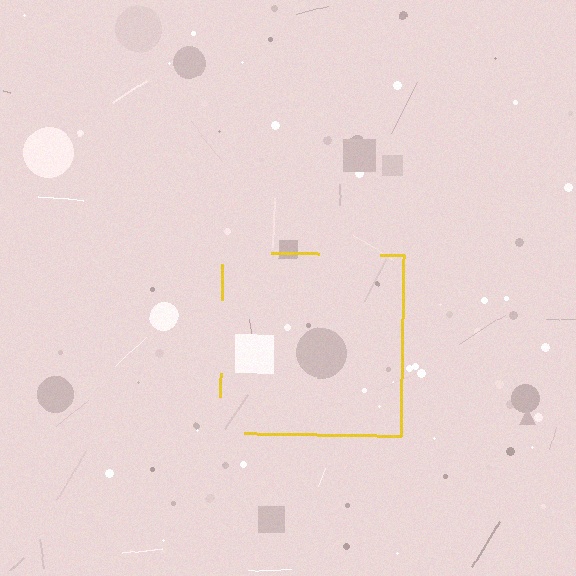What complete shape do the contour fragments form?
The contour fragments form a square.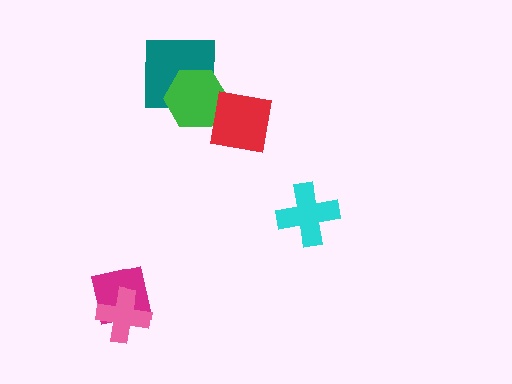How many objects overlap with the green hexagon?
2 objects overlap with the green hexagon.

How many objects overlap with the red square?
1 object overlaps with the red square.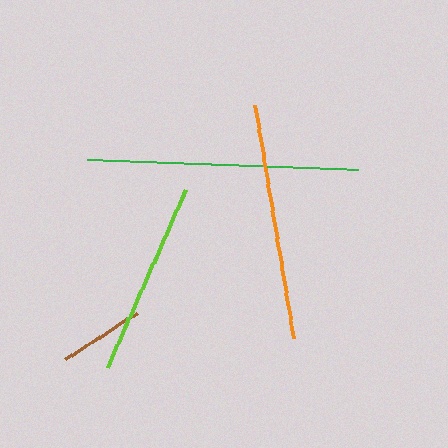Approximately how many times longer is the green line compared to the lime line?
The green line is approximately 1.4 times the length of the lime line.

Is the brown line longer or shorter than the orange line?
The orange line is longer than the brown line.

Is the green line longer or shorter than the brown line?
The green line is longer than the brown line.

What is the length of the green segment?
The green segment is approximately 271 pixels long.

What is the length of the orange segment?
The orange segment is approximately 236 pixels long.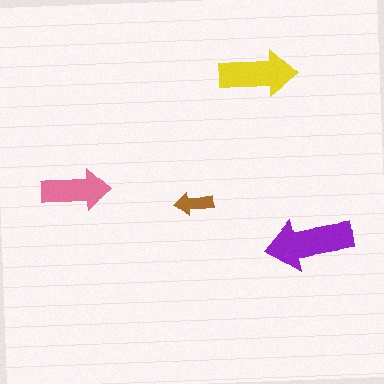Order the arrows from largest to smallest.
the purple one, the yellow one, the pink one, the brown one.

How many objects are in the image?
There are 4 objects in the image.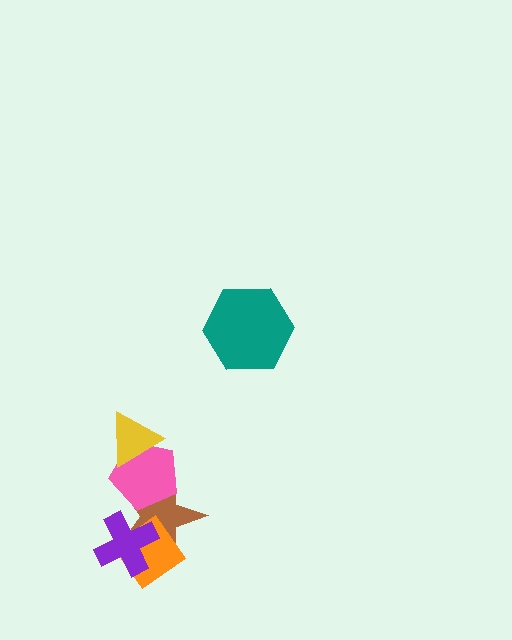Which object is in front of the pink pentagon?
The yellow triangle is in front of the pink pentagon.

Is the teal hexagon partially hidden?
No, no other shape covers it.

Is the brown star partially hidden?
Yes, it is partially covered by another shape.